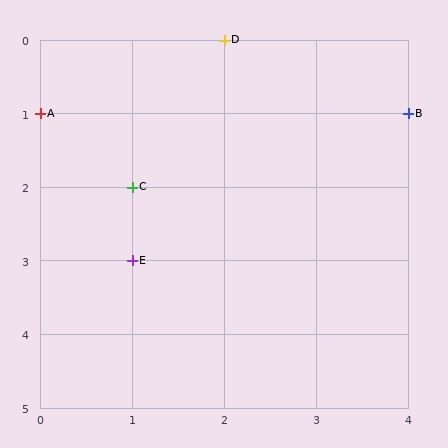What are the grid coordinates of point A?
Point A is at grid coordinates (0, 1).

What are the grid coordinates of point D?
Point D is at grid coordinates (2, 0).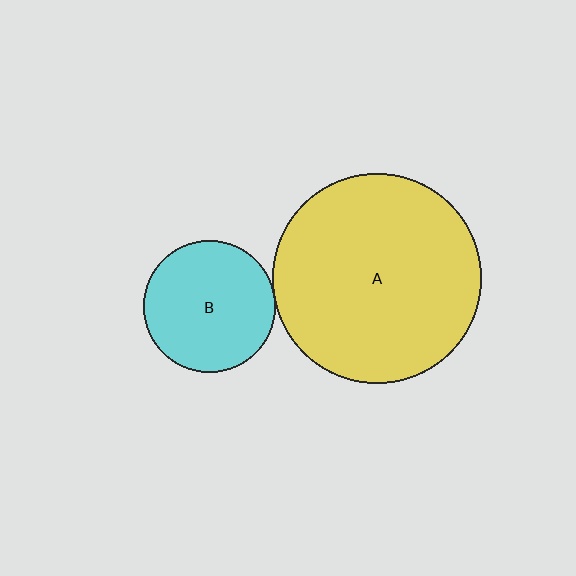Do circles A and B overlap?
Yes.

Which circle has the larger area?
Circle A (yellow).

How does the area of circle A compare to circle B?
Approximately 2.5 times.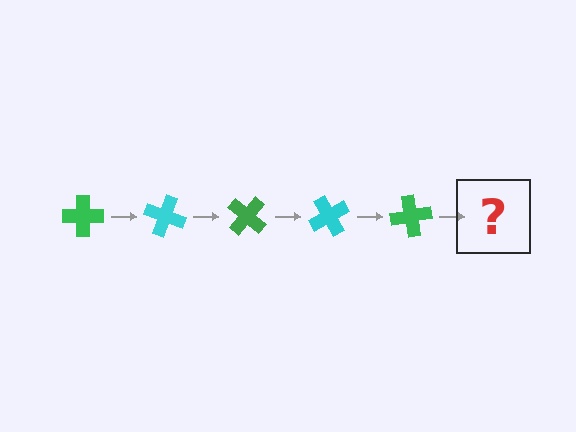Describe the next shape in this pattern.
It should be a cyan cross, rotated 100 degrees from the start.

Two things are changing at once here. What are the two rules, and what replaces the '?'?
The two rules are that it rotates 20 degrees each step and the color cycles through green and cyan. The '?' should be a cyan cross, rotated 100 degrees from the start.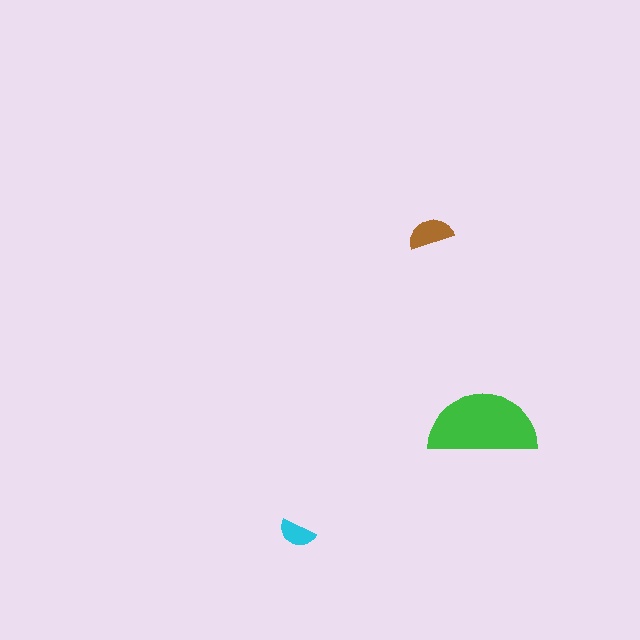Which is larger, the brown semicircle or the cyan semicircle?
The brown one.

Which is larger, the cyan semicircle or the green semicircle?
The green one.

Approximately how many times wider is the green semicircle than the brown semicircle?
About 2.5 times wider.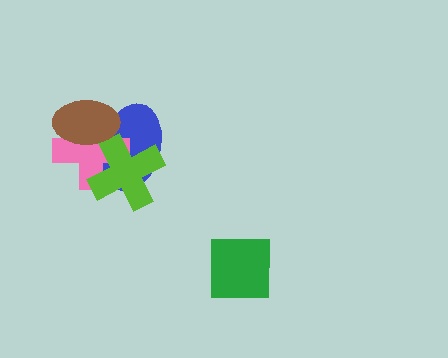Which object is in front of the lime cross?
The brown ellipse is in front of the lime cross.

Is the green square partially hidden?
No, no other shape covers it.